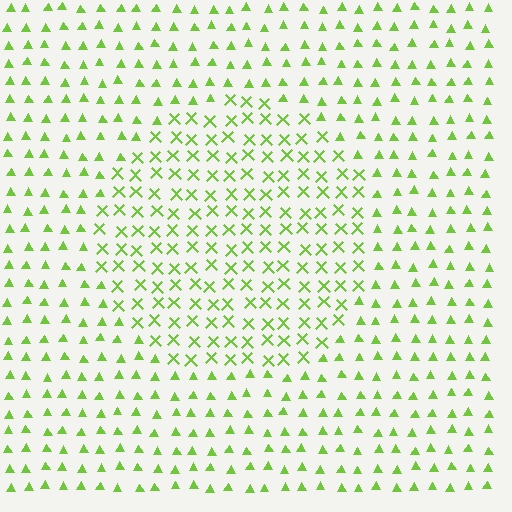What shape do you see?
I see a circle.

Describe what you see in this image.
The image is filled with small lime elements arranged in a uniform grid. A circle-shaped region contains X marks, while the surrounding area contains triangles. The boundary is defined purely by the change in element shape.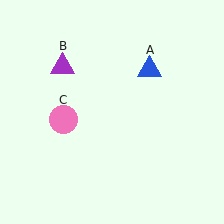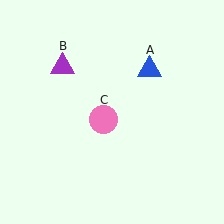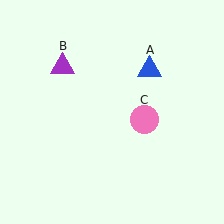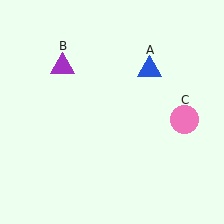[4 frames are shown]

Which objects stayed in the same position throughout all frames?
Blue triangle (object A) and purple triangle (object B) remained stationary.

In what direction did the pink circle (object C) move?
The pink circle (object C) moved right.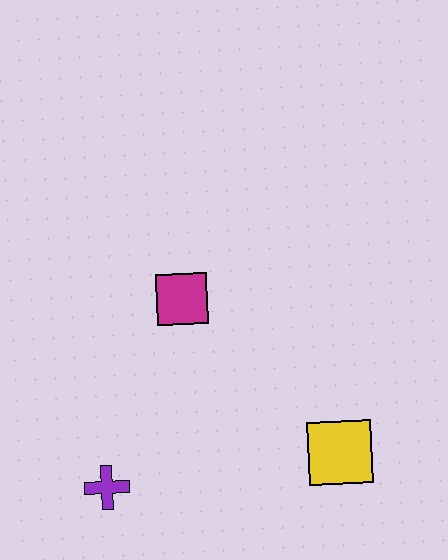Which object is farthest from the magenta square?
The yellow square is farthest from the magenta square.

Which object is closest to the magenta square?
The purple cross is closest to the magenta square.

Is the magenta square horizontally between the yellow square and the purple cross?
Yes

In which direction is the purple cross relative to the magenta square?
The purple cross is below the magenta square.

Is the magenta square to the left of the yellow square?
Yes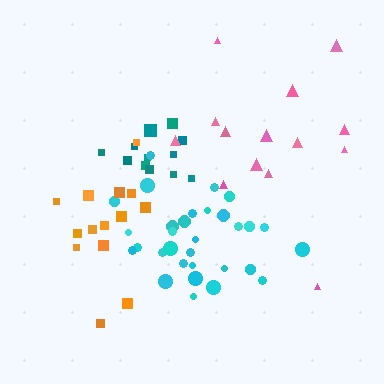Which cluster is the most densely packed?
Teal.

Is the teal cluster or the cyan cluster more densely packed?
Teal.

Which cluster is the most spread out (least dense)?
Pink.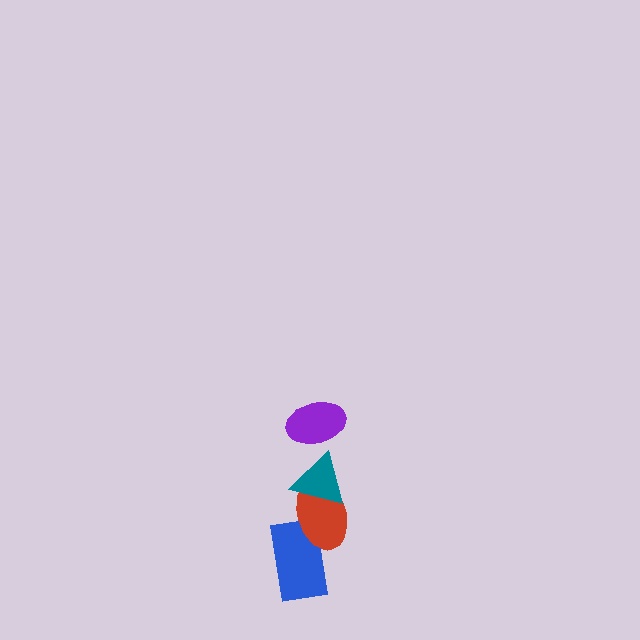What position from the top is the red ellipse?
The red ellipse is 3rd from the top.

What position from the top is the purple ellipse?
The purple ellipse is 1st from the top.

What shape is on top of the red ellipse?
The teal triangle is on top of the red ellipse.